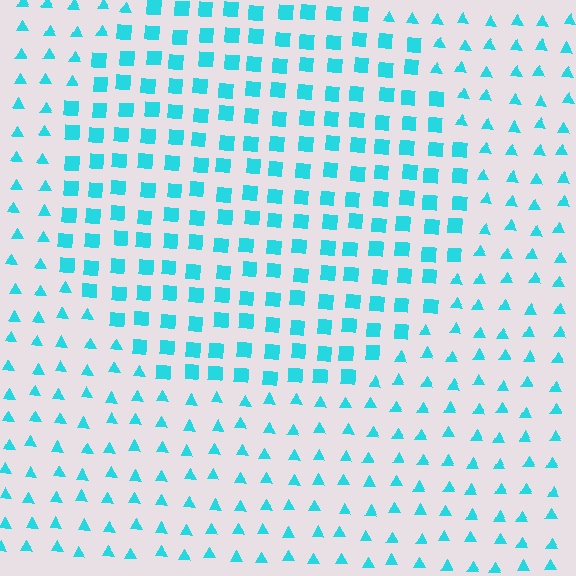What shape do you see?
I see a circle.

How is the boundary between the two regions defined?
The boundary is defined by a change in element shape: squares inside vs. triangles outside. All elements share the same color and spacing.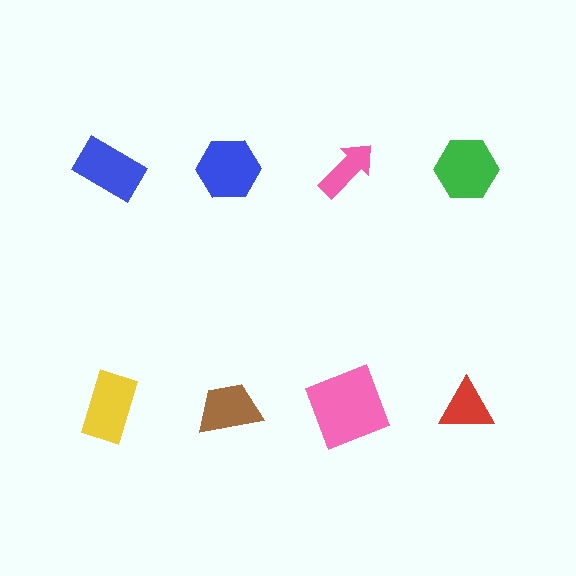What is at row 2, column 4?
A red triangle.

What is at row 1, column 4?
A green hexagon.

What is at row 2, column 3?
A pink square.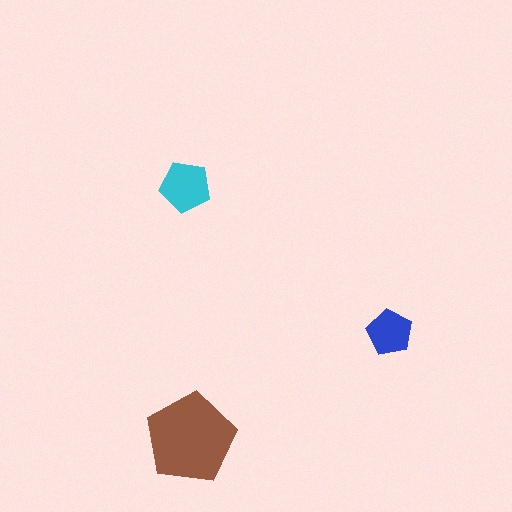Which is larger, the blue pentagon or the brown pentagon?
The brown one.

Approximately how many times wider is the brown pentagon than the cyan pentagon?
About 2 times wider.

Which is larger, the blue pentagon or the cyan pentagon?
The cyan one.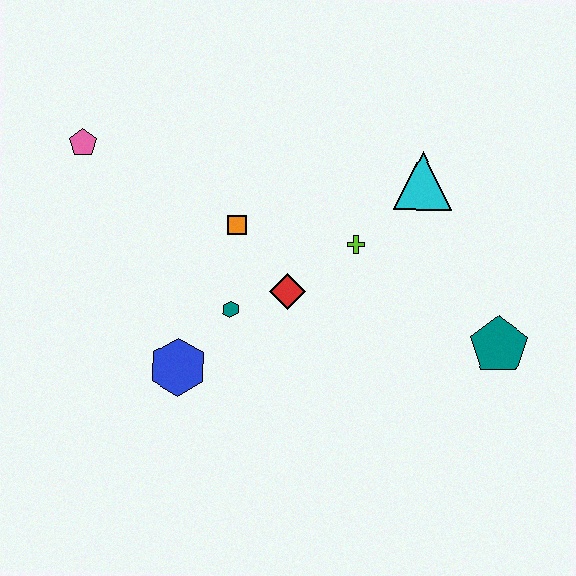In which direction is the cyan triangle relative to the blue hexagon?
The cyan triangle is to the right of the blue hexagon.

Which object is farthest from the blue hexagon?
The teal pentagon is farthest from the blue hexagon.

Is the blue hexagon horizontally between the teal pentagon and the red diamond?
No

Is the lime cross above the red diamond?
Yes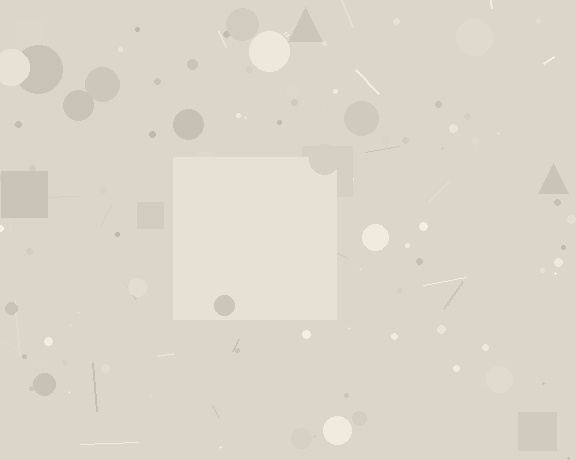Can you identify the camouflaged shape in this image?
The camouflaged shape is a square.